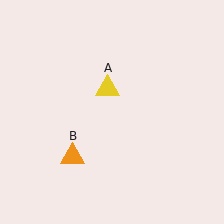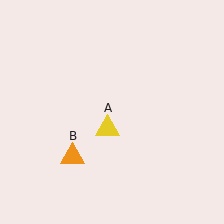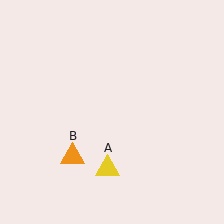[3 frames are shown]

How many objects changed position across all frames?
1 object changed position: yellow triangle (object A).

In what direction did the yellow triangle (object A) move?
The yellow triangle (object A) moved down.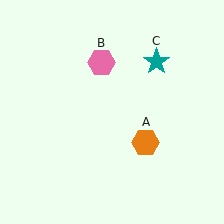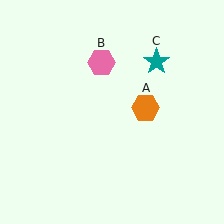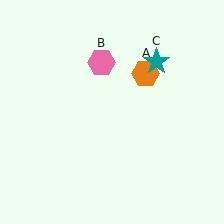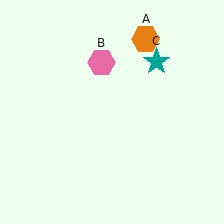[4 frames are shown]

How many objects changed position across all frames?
1 object changed position: orange hexagon (object A).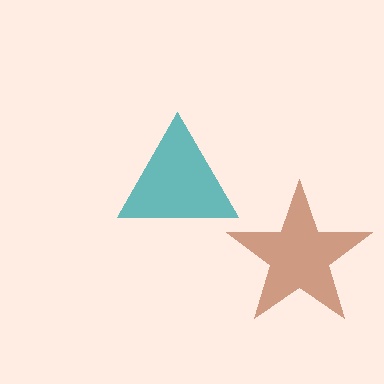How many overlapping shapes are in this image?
There are 2 overlapping shapes in the image.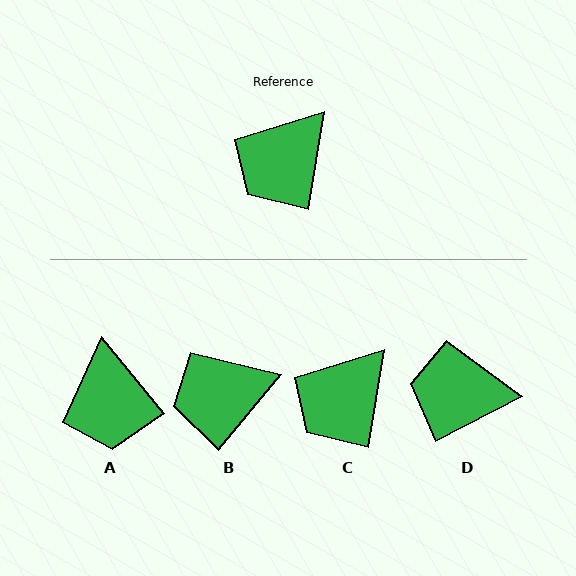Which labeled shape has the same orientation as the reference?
C.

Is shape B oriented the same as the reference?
No, it is off by about 30 degrees.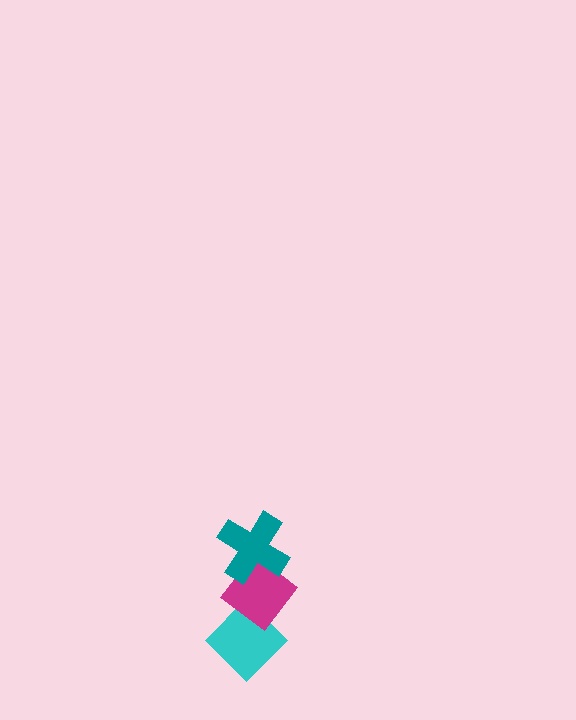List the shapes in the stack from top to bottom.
From top to bottom: the teal cross, the magenta diamond, the cyan diamond.